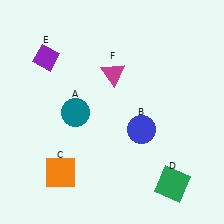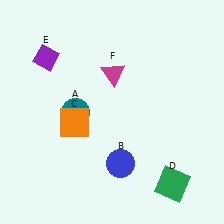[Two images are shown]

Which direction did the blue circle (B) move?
The blue circle (B) moved down.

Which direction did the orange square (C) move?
The orange square (C) moved up.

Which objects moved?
The objects that moved are: the blue circle (B), the orange square (C).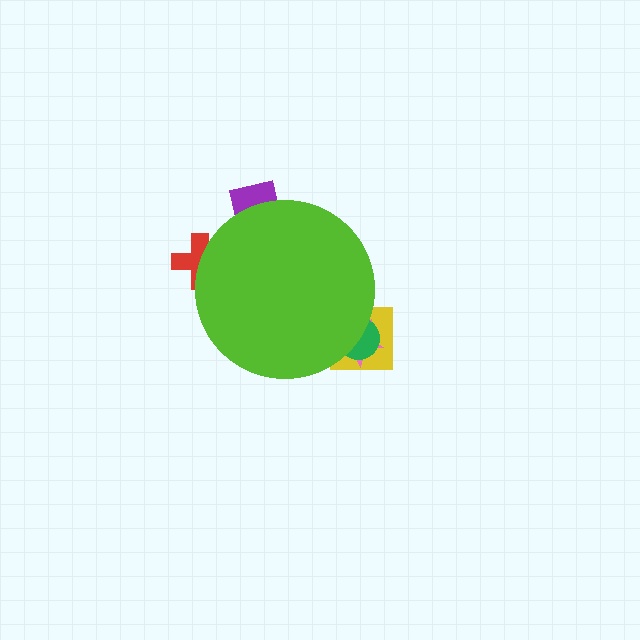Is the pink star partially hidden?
Yes, the pink star is partially hidden behind the lime circle.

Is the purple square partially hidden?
Yes, the purple square is partially hidden behind the lime circle.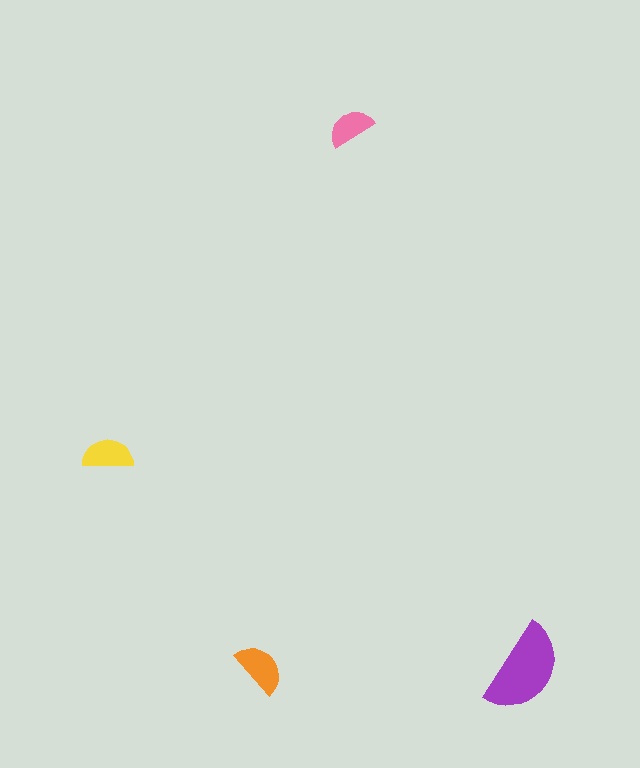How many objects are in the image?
There are 4 objects in the image.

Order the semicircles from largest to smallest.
the purple one, the orange one, the yellow one, the pink one.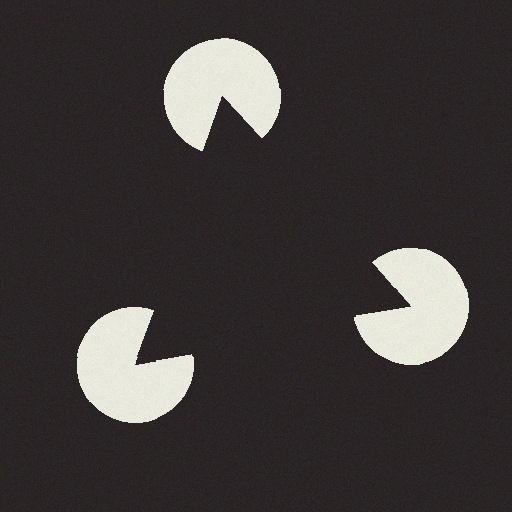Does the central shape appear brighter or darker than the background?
It typically appears slightly darker than the background, even though no actual brightness change is drawn.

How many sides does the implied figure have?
3 sides.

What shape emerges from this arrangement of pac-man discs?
An illusory triangle — its edges are inferred from the aligned wedge cuts in the pac-man discs, not physically drawn.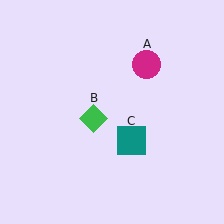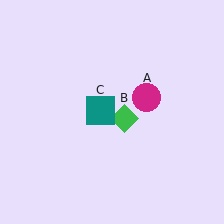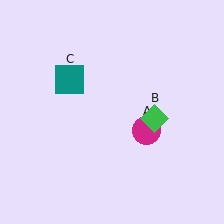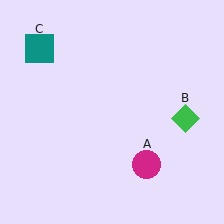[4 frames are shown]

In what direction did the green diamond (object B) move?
The green diamond (object B) moved right.